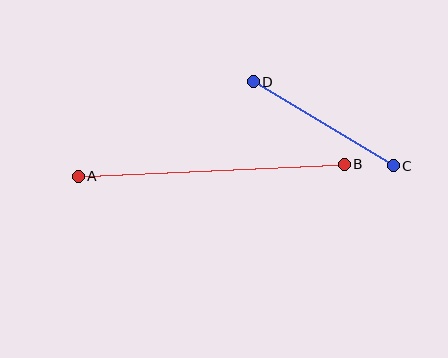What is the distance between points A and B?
The distance is approximately 266 pixels.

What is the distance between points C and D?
The distance is approximately 163 pixels.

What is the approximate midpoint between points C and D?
The midpoint is at approximately (323, 124) pixels.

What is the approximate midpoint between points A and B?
The midpoint is at approximately (211, 170) pixels.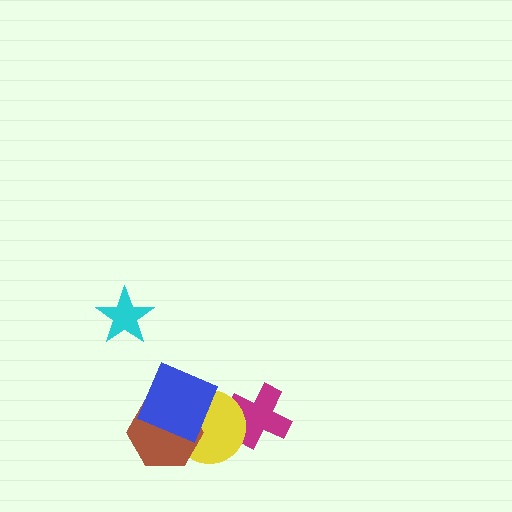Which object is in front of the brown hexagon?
The blue diamond is in front of the brown hexagon.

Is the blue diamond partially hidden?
No, no other shape covers it.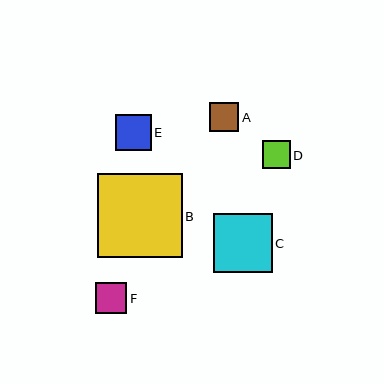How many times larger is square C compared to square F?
Square C is approximately 1.9 times the size of square F.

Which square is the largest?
Square B is the largest with a size of approximately 85 pixels.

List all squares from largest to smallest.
From largest to smallest: B, C, E, F, A, D.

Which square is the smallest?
Square D is the smallest with a size of approximately 28 pixels.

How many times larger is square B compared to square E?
Square B is approximately 2.4 times the size of square E.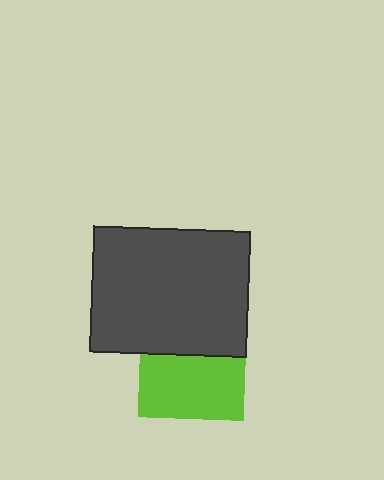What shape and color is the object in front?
The object in front is a dark gray rectangle.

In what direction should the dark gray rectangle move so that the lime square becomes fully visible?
The dark gray rectangle should move up. That is the shortest direction to clear the overlap and leave the lime square fully visible.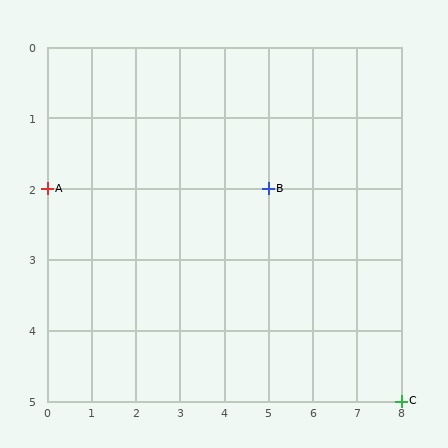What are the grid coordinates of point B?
Point B is at grid coordinates (5, 2).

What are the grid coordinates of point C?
Point C is at grid coordinates (8, 5).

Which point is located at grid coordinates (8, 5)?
Point C is at (8, 5).